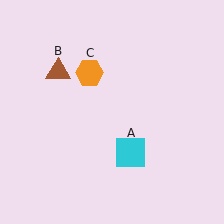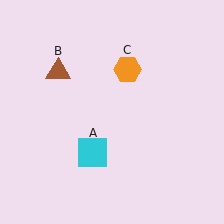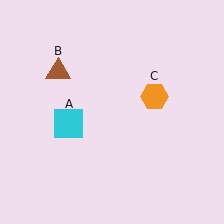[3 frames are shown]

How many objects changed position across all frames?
2 objects changed position: cyan square (object A), orange hexagon (object C).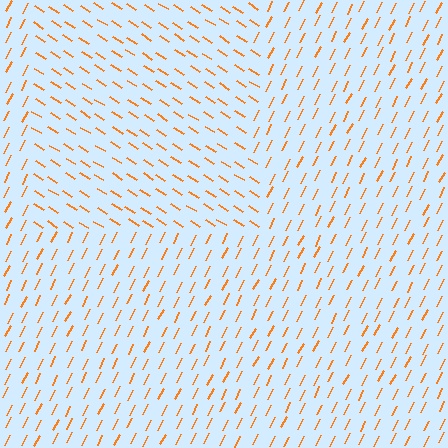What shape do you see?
I see a rectangle.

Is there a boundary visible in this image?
Yes, there is a texture boundary formed by a change in line orientation.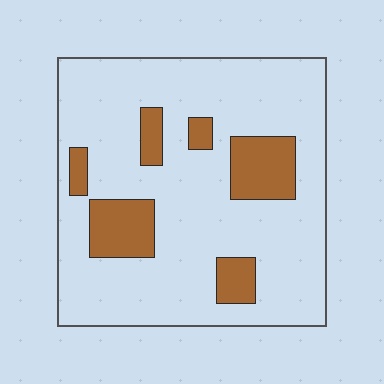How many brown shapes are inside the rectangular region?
6.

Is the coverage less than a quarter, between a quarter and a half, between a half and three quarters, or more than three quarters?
Less than a quarter.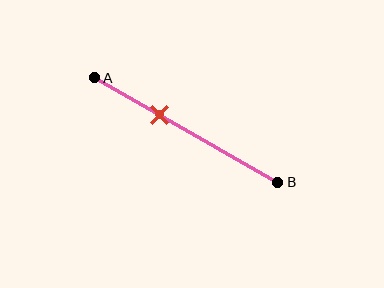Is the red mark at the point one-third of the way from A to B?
Yes, the mark is approximately at the one-third point.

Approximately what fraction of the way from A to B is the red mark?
The red mark is approximately 35% of the way from A to B.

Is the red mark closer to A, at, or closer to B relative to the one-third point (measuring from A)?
The red mark is approximately at the one-third point of segment AB.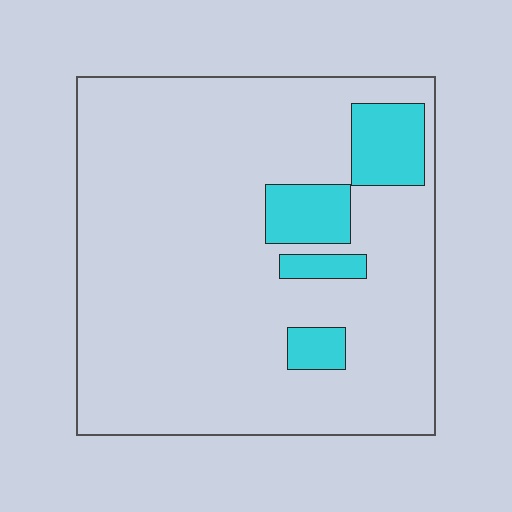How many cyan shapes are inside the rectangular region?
4.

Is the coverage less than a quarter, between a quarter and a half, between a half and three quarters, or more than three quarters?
Less than a quarter.